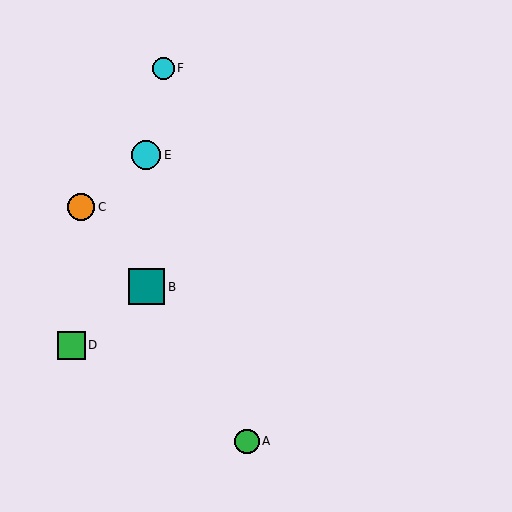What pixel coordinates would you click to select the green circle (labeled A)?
Click at (247, 441) to select the green circle A.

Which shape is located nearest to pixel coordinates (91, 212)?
The orange circle (labeled C) at (81, 207) is nearest to that location.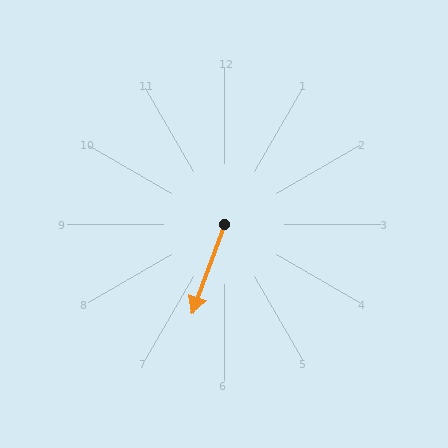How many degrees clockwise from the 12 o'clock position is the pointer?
Approximately 200 degrees.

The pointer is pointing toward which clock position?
Roughly 7 o'clock.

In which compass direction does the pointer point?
South.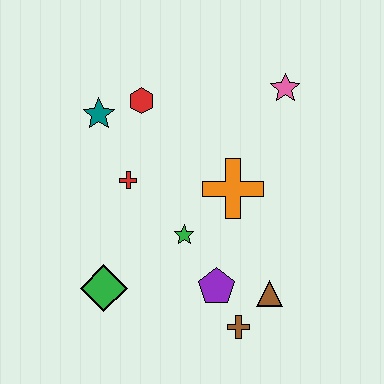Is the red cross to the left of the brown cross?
Yes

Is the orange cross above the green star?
Yes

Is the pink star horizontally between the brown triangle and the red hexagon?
No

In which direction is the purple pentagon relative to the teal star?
The purple pentagon is below the teal star.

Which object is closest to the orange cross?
The green star is closest to the orange cross.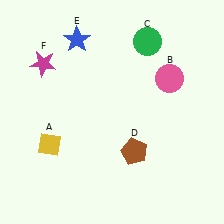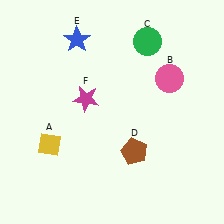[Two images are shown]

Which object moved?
The magenta star (F) moved right.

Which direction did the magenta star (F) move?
The magenta star (F) moved right.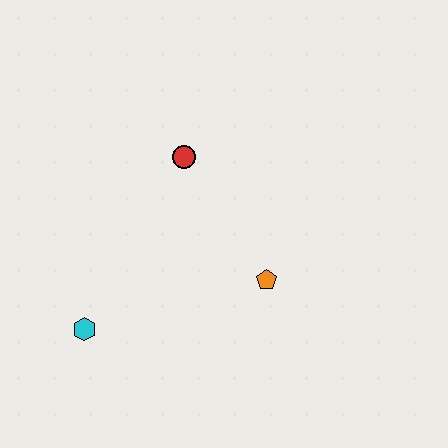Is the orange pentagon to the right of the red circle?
Yes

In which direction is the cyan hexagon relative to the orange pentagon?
The cyan hexagon is to the left of the orange pentagon.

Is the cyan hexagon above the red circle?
No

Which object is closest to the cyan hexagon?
The orange pentagon is closest to the cyan hexagon.